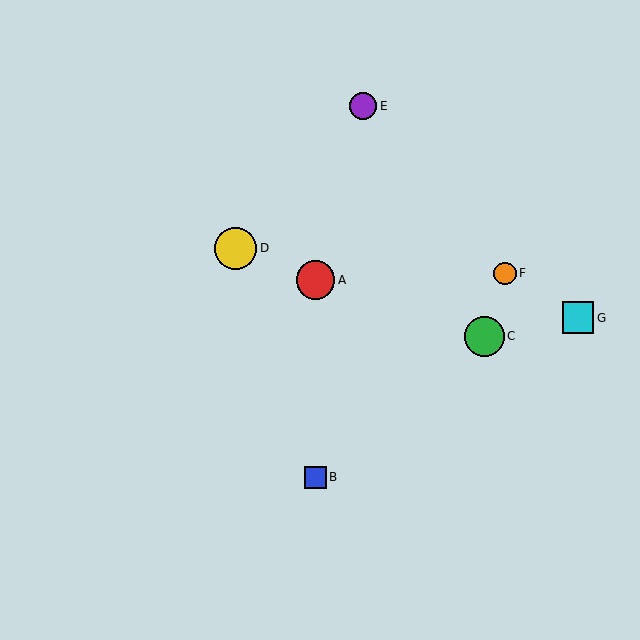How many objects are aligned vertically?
2 objects (A, B) are aligned vertically.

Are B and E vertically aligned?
No, B is at x≈315 and E is at x≈363.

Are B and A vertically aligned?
Yes, both are at x≈315.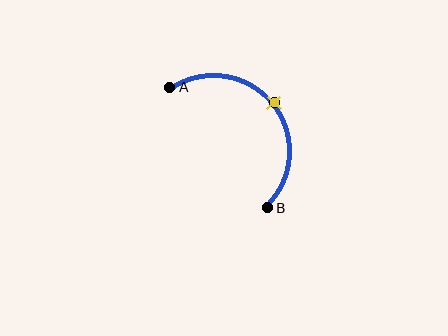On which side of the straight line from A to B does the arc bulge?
The arc bulges above and to the right of the straight line connecting A and B.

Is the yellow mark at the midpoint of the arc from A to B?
Yes. The yellow mark lies on the arc at equal arc-length from both A and B — it is the arc midpoint.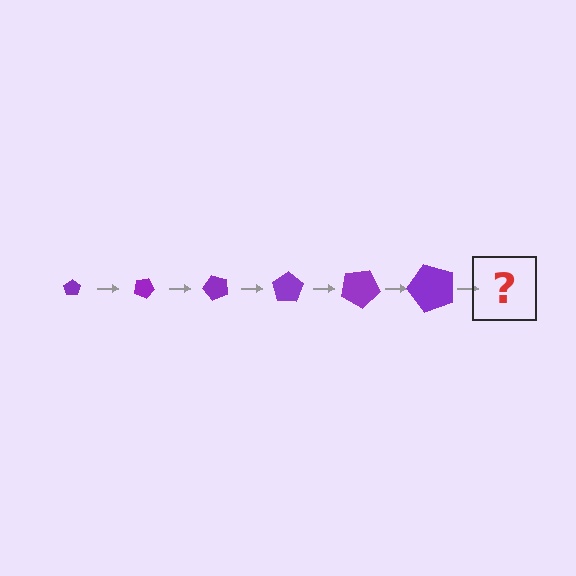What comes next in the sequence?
The next element should be a pentagon, larger than the previous one and rotated 150 degrees from the start.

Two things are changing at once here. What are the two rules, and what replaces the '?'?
The two rules are that the pentagon grows larger each step and it rotates 25 degrees each step. The '?' should be a pentagon, larger than the previous one and rotated 150 degrees from the start.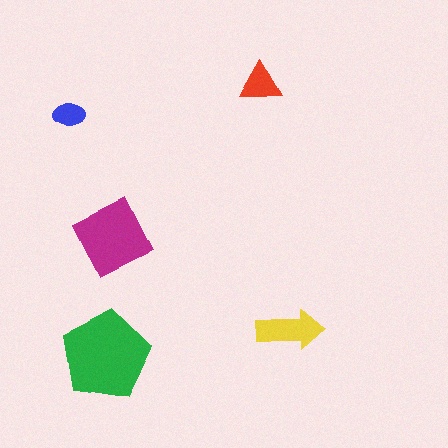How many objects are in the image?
There are 5 objects in the image.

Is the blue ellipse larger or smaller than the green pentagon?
Smaller.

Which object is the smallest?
The blue ellipse.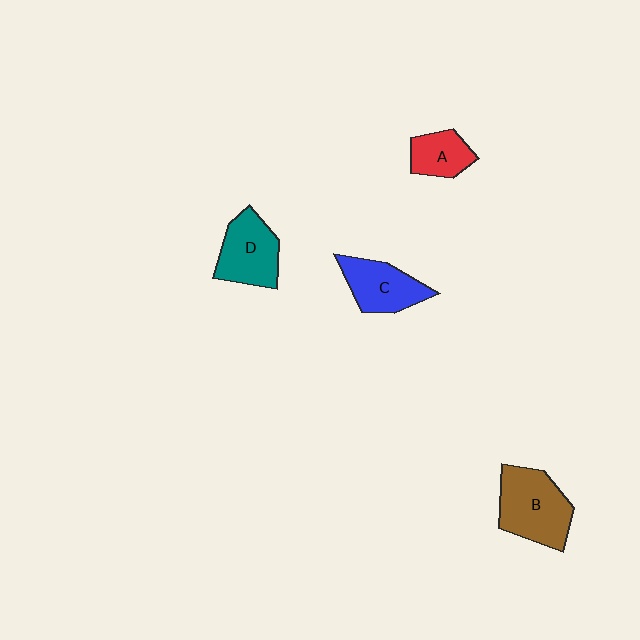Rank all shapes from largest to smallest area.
From largest to smallest: B (brown), D (teal), C (blue), A (red).